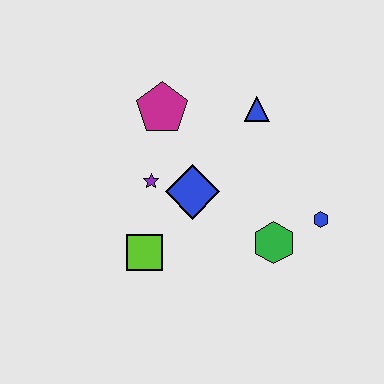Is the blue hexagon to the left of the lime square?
No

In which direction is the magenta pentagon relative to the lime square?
The magenta pentagon is above the lime square.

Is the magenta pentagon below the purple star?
No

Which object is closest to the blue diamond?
The purple star is closest to the blue diamond.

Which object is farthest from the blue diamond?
The blue hexagon is farthest from the blue diamond.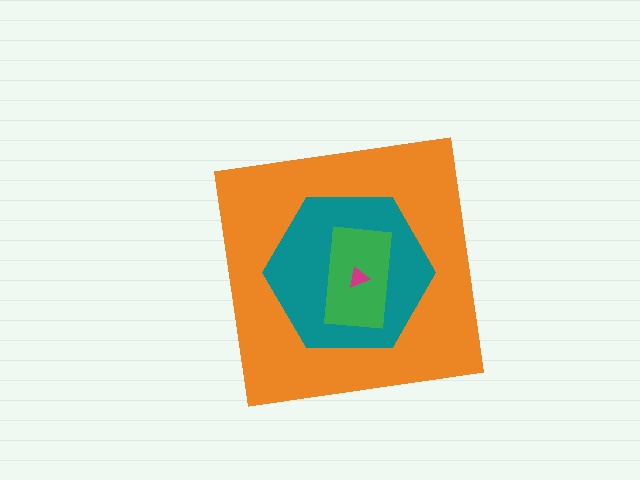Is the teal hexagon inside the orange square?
Yes.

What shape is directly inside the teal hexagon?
The green rectangle.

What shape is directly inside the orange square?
The teal hexagon.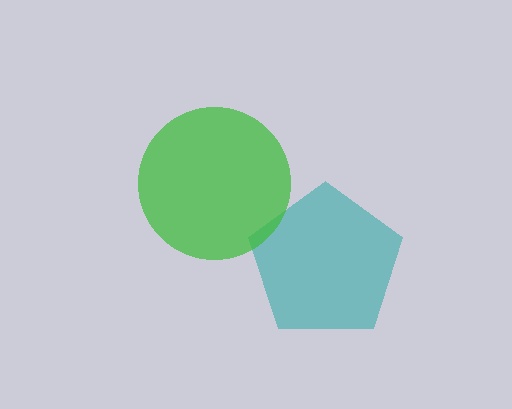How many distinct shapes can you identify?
There are 2 distinct shapes: a teal pentagon, a green circle.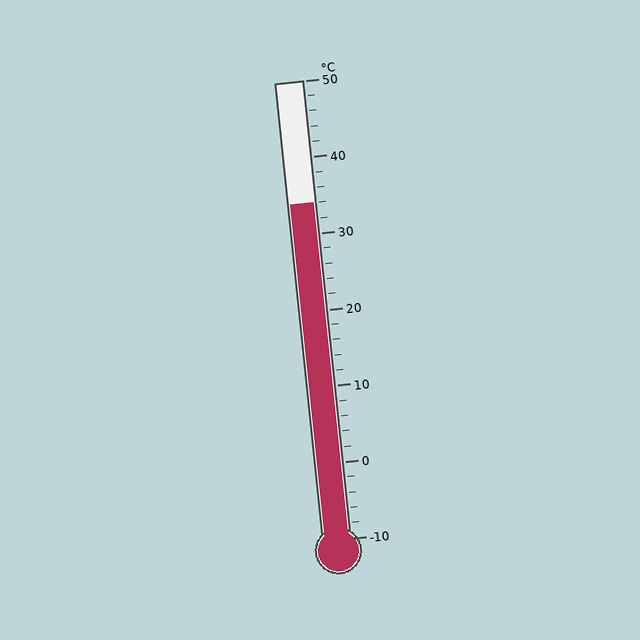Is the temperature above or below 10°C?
The temperature is above 10°C.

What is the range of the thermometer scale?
The thermometer scale ranges from -10°C to 50°C.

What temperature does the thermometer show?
The thermometer shows approximately 34°C.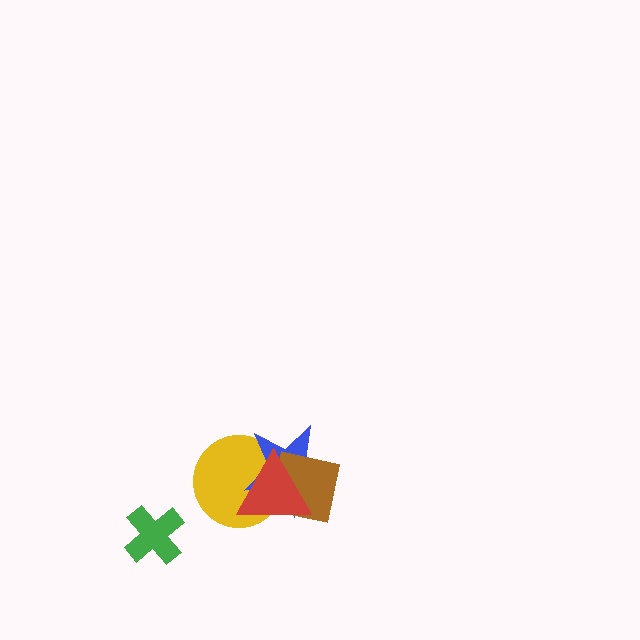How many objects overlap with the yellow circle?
3 objects overlap with the yellow circle.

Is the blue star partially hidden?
Yes, it is partially covered by another shape.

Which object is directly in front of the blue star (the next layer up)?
The brown square is directly in front of the blue star.